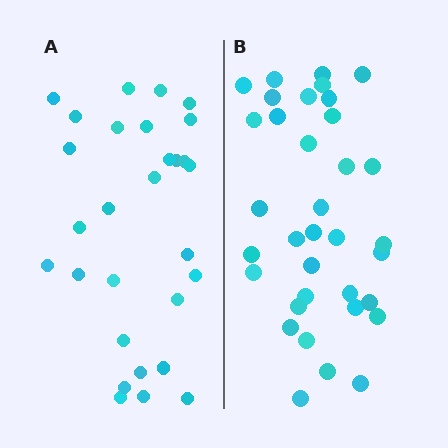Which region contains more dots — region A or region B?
Region B (the right region) has more dots.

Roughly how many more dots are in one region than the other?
Region B has about 6 more dots than region A.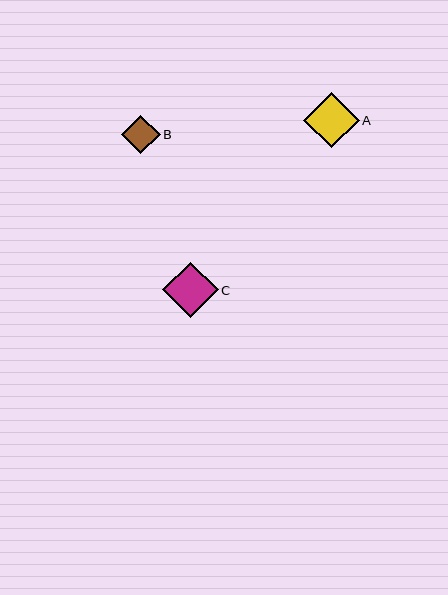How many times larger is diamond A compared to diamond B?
Diamond A is approximately 1.4 times the size of diamond B.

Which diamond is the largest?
Diamond C is the largest with a size of approximately 55 pixels.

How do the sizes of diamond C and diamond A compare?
Diamond C and diamond A are approximately the same size.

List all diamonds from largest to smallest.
From largest to smallest: C, A, B.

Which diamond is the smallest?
Diamond B is the smallest with a size of approximately 39 pixels.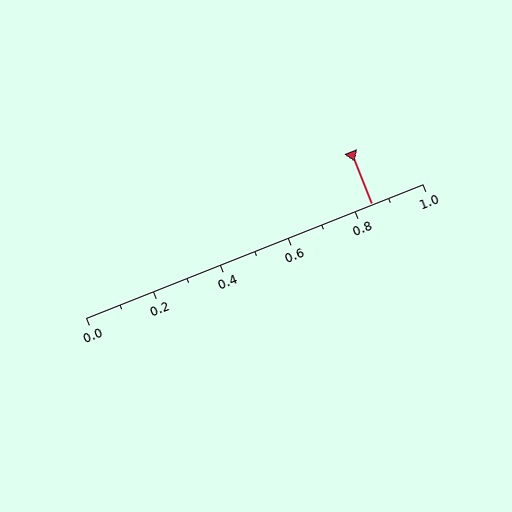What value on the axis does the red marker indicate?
The marker indicates approximately 0.85.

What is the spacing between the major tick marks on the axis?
The major ticks are spaced 0.2 apart.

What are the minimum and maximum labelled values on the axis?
The axis runs from 0.0 to 1.0.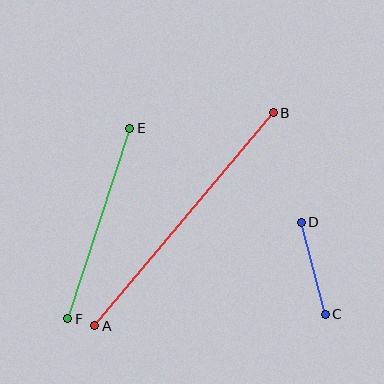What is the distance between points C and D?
The distance is approximately 95 pixels.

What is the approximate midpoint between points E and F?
The midpoint is at approximately (99, 224) pixels.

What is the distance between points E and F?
The distance is approximately 200 pixels.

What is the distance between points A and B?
The distance is approximately 278 pixels.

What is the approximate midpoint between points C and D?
The midpoint is at approximately (313, 268) pixels.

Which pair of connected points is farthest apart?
Points A and B are farthest apart.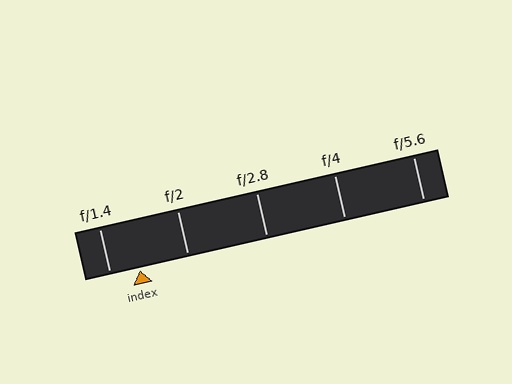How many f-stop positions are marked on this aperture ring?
There are 5 f-stop positions marked.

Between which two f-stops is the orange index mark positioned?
The index mark is between f/1.4 and f/2.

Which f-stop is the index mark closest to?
The index mark is closest to f/1.4.